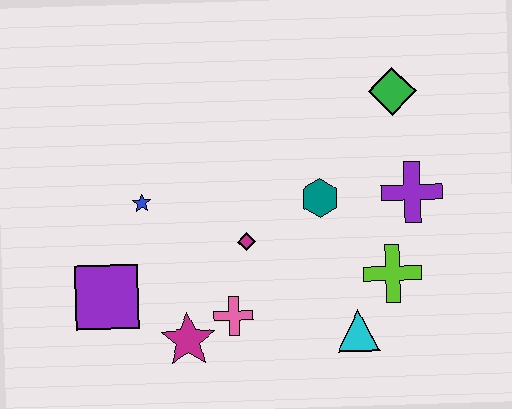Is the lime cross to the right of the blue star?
Yes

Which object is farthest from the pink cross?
The green diamond is farthest from the pink cross.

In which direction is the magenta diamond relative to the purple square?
The magenta diamond is to the right of the purple square.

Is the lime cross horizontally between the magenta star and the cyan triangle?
No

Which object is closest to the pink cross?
The magenta star is closest to the pink cross.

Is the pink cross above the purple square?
No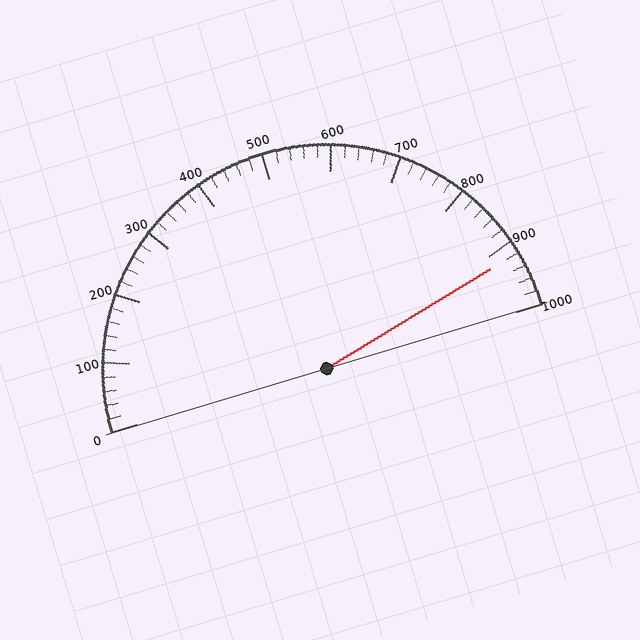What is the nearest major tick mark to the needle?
The nearest major tick mark is 900.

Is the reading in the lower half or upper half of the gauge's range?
The reading is in the upper half of the range (0 to 1000).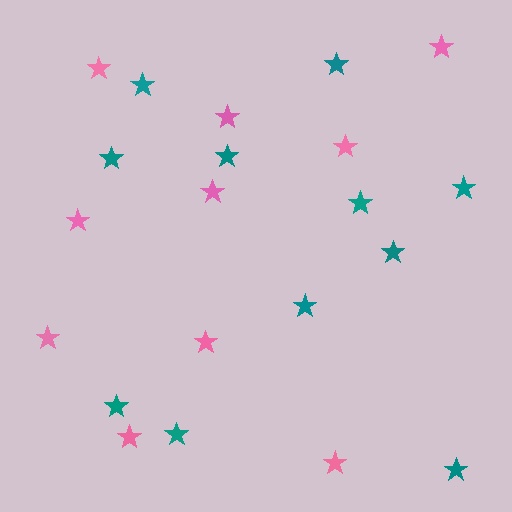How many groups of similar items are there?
There are 2 groups: one group of teal stars (11) and one group of pink stars (10).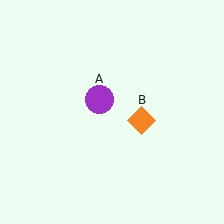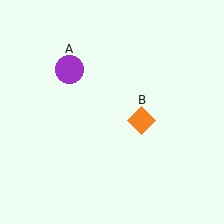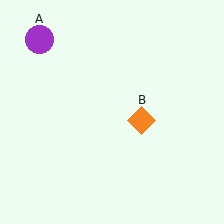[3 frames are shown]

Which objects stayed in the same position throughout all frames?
Orange diamond (object B) remained stationary.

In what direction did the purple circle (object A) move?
The purple circle (object A) moved up and to the left.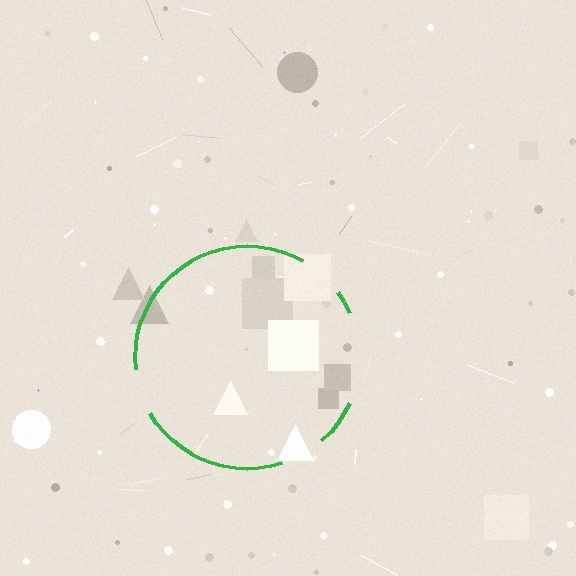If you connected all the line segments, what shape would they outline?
They would outline a circle.